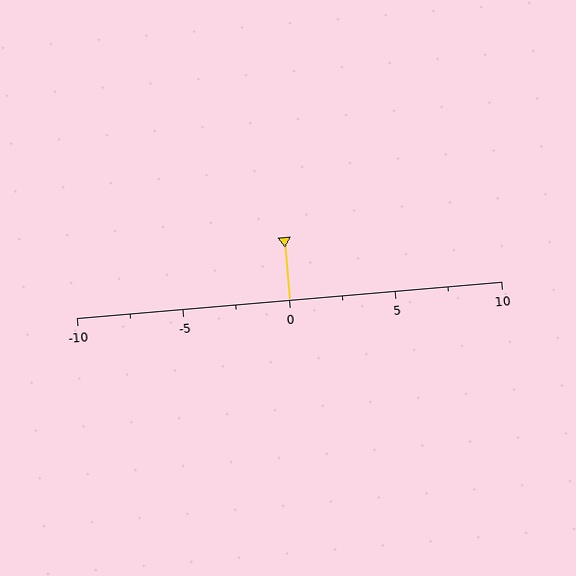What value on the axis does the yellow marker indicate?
The marker indicates approximately 0.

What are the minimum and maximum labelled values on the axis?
The axis runs from -10 to 10.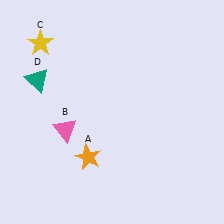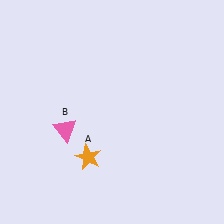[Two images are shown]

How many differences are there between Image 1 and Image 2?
There are 2 differences between the two images.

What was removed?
The teal triangle (D), the yellow star (C) were removed in Image 2.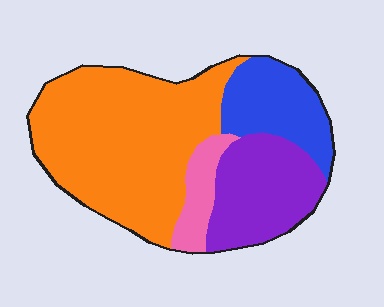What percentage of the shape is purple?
Purple covers about 20% of the shape.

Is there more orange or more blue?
Orange.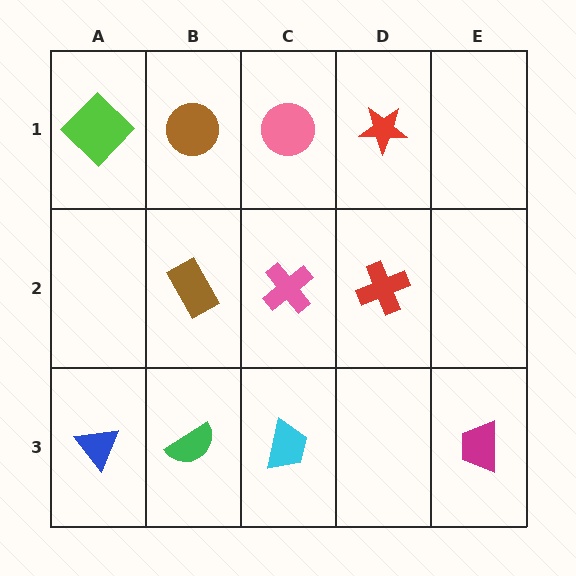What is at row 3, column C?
A cyan trapezoid.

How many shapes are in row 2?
3 shapes.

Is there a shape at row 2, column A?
No, that cell is empty.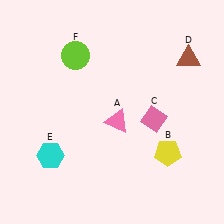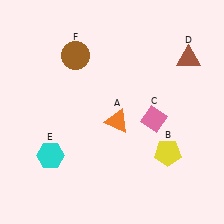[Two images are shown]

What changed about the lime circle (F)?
In Image 1, F is lime. In Image 2, it changed to brown.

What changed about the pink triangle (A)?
In Image 1, A is pink. In Image 2, it changed to orange.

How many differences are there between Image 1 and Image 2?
There are 2 differences between the two images.